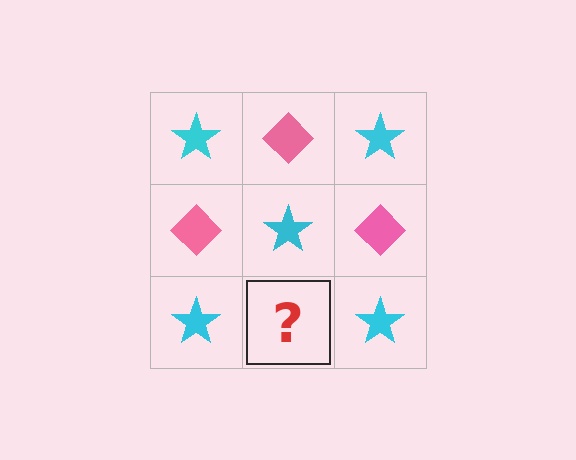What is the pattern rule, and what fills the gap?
The rule is that it alternates cyan star and pink diamond in a checkerboard pattern. The gap should be filled with a pink diamond.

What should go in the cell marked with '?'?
The missing cell should contain a pink diamond.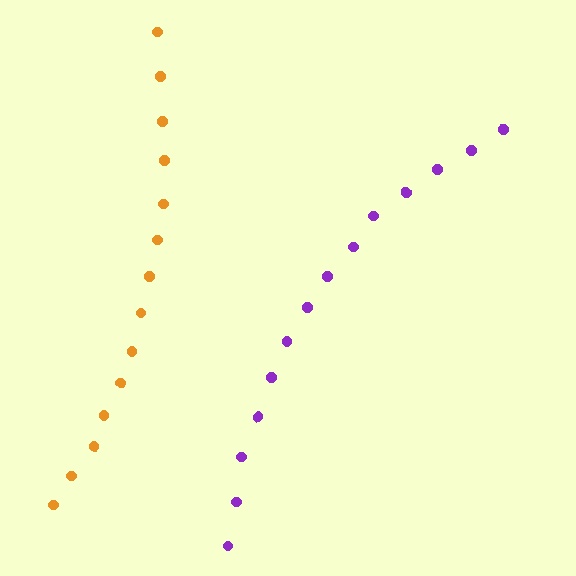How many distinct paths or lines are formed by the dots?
There are 2 distinct paths.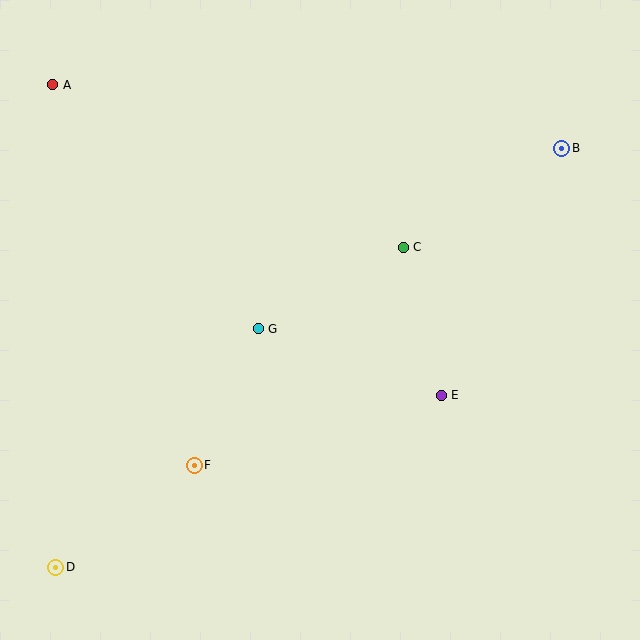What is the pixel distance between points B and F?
The distance between B and F is 485 pixels.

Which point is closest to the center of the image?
Point G at (258, 329) is closest to the center.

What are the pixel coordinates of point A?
Point A is at (53, 85).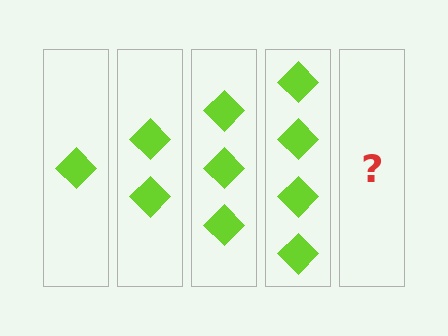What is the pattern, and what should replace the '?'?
The pattern is that each step adds one more diamond. The '?' should be 5 diamonds.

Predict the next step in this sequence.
The next step is 5 diamonds.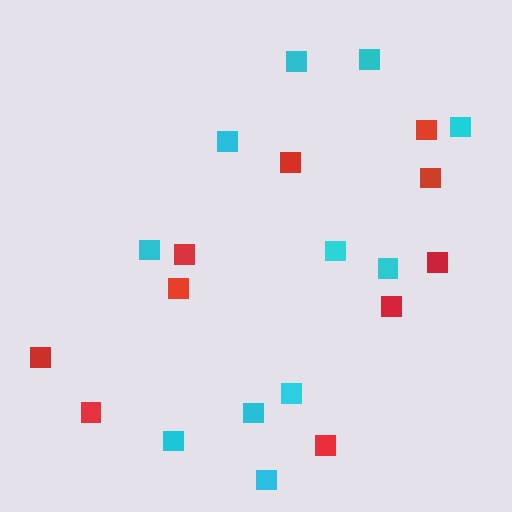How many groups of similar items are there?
There are 2 groups: one group of cyan squares (11) and one group of red squares (10).